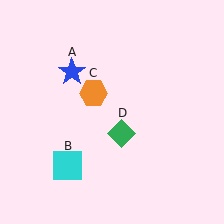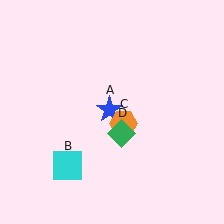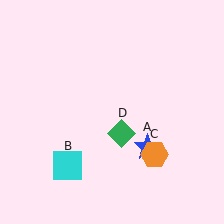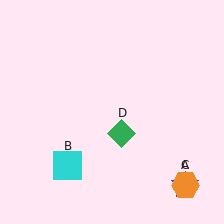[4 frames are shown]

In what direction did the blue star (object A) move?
The blue star (object A) moved down and to the right.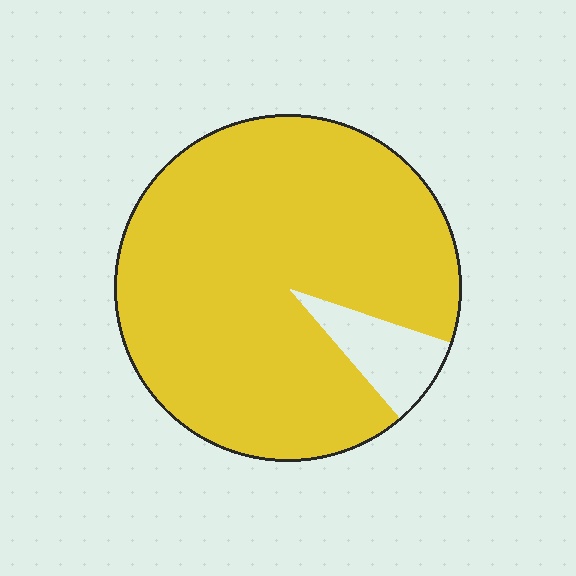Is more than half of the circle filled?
Yes.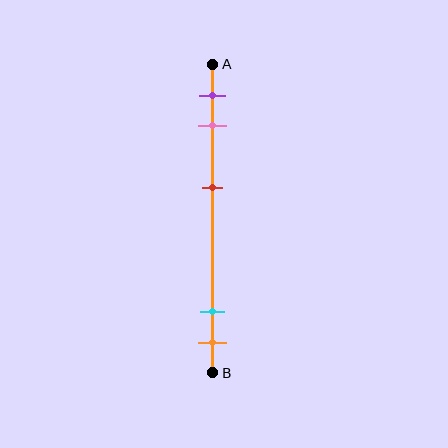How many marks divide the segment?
There are 5 marks dividing the segment.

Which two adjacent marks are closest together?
The cyan and orange marks are the closest adjacent pair.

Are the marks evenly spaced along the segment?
No, the marks are not evenly spaced.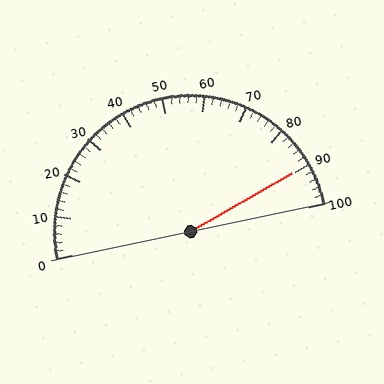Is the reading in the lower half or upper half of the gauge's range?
The reading is in the upper half of the range (0 to 100).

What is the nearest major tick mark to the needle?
The nearest major tick mark is 90.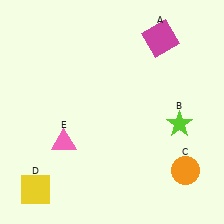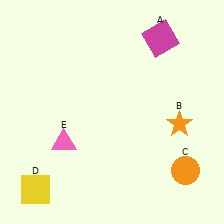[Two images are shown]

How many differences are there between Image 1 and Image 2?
There is 1 difference between the two images.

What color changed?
The star (B) changed from lime in Image 1 to orange in Image 2.